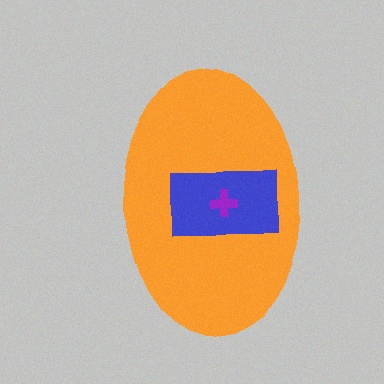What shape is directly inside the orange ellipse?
The blue rectangle.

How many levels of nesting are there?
3.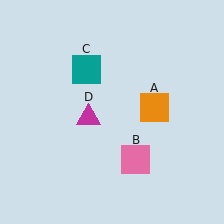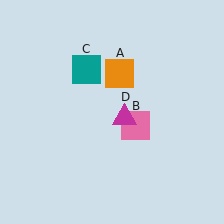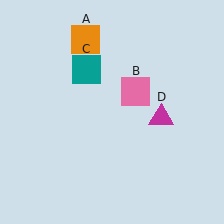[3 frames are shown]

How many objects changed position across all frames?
3 objects changed position: orange square (object A), pink square (object B), magenta triangle (object D).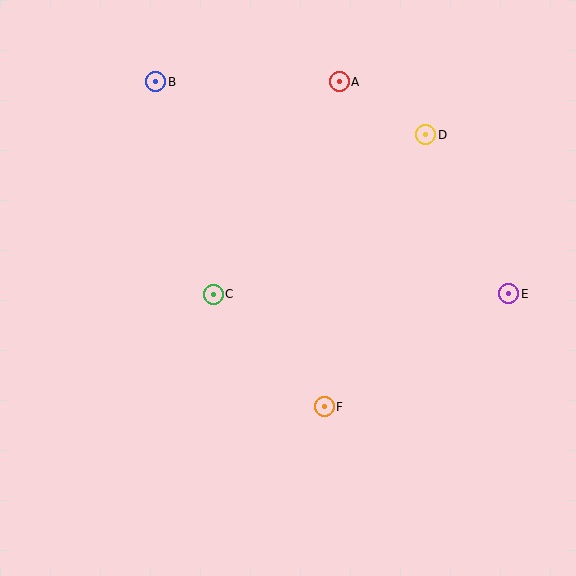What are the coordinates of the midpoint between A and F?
The midpoint between A and F is at (332, 244).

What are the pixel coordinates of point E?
Point E is at (509, 294).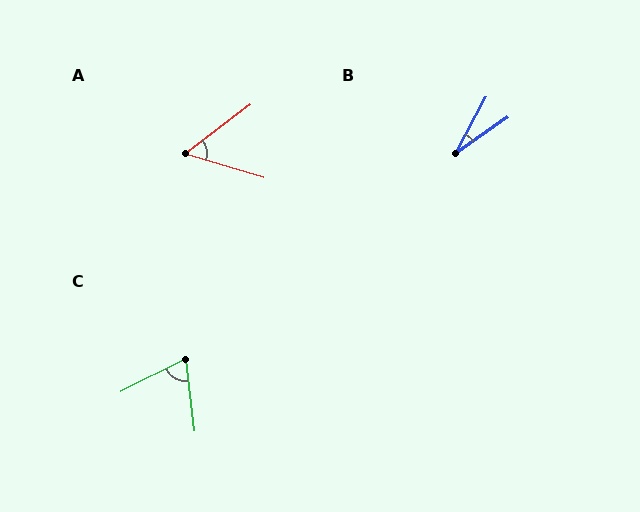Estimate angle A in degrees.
Approximately 54 degrees.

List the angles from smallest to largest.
B (27°), A (54°), C (70°).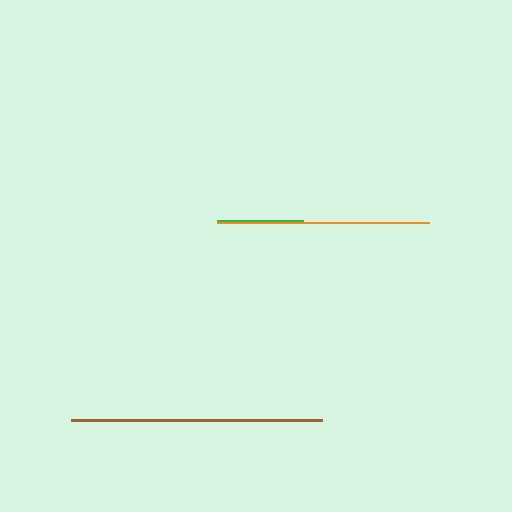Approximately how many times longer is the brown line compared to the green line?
The brown line is approximately 2.9 times the length of the green line.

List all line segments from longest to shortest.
From longest to shortest: brown, orange, green.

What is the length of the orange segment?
The orange segment is approximately 212 pixels long.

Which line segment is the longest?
The brown line is the longest at approximately 251 pixels.